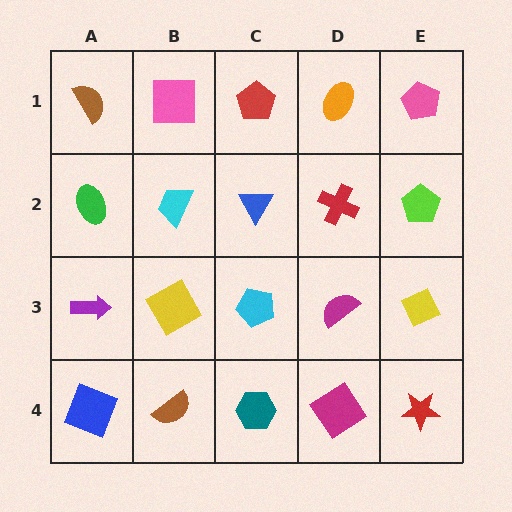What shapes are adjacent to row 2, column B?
A pink square (row 1, column B), a yellow square (row 3, column B), a green ellipse (row 2, column A), a blue triangle (row 2, column C).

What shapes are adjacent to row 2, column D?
An orange ellipse (row 1, column D), a magenta semicircle (row 3, column D), a blue triangle (row 2, column C), a lime pentagon (row 2, column E).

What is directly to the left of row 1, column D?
A red pentagon.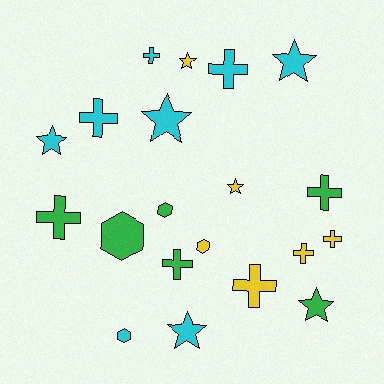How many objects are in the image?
There are 20 objects.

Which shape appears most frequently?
Cross, with 9 objects.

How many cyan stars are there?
There are 4 cyan stars.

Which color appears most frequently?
Cyan, with 8 objects.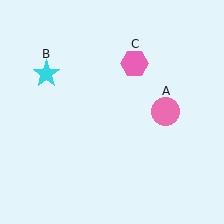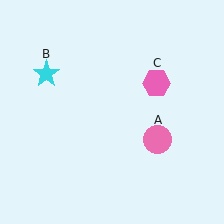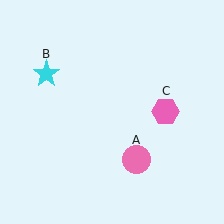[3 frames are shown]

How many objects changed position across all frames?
2 objects changed position: pink circle (object A), pink hexagon (object C).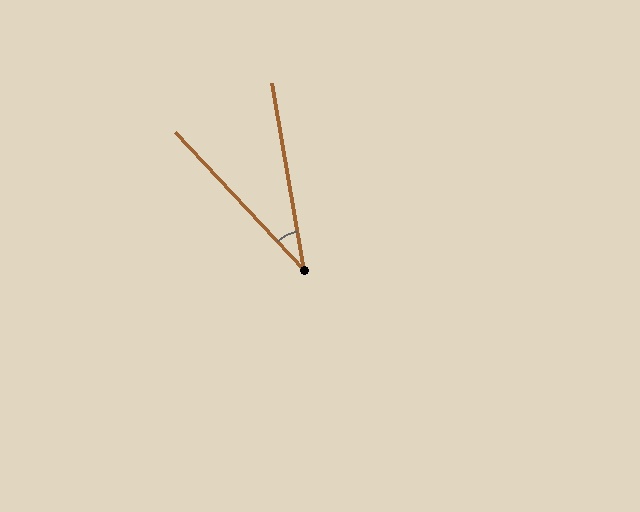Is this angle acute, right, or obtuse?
It is acute.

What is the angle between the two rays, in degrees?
Approximately 33 degrees.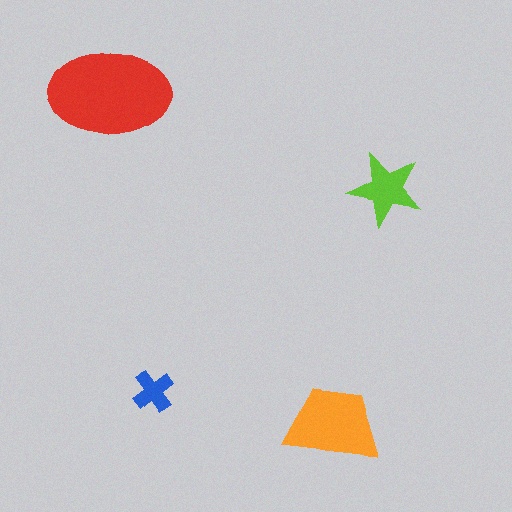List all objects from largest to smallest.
The red ellipse, the orange trapezoid, the lime star, the blue cross.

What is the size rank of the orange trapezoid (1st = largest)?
2nd.